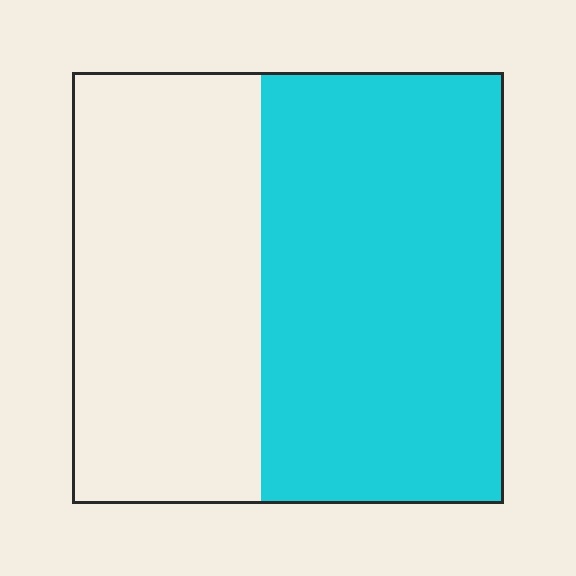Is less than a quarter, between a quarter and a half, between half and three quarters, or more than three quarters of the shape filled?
Between half and three quarters.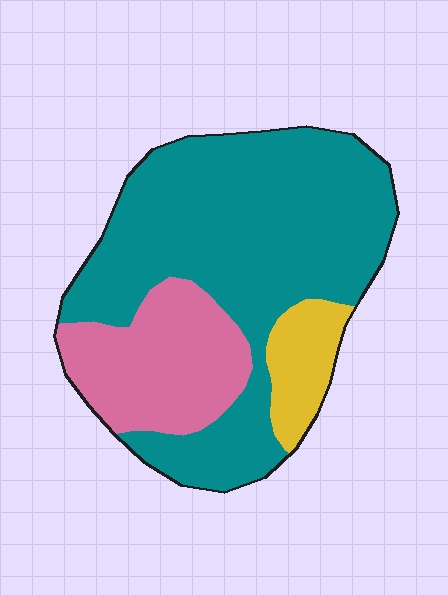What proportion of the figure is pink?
Pink takes up about one quarter (1/4) of the figure.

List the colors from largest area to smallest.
From largest to smallest: teal, pink, yellow.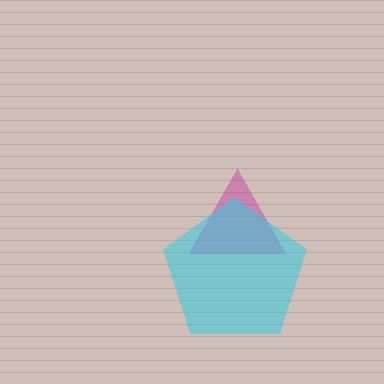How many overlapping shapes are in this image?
There are 2 overlapping shapes in the image.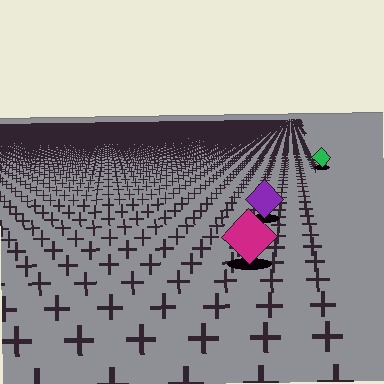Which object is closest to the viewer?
The magenta diamond is closest. The texture marks near it are larger and more spread out.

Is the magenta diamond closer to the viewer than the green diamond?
Yes. The magenta diamond is closer — you can tell from the texture gradient: the ground texture is coarser near it.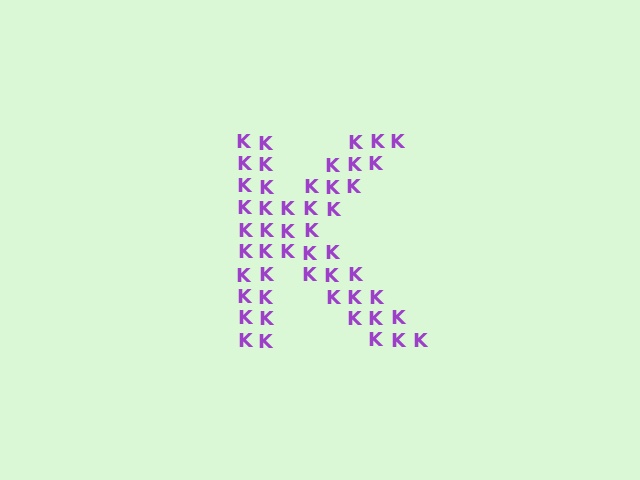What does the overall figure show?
The overall figure shows the letter K.